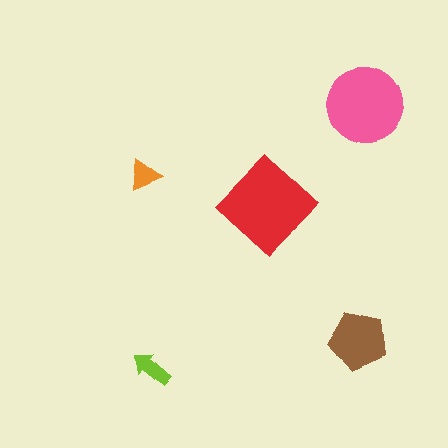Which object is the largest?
The red diamond.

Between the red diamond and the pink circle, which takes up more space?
The red diamond.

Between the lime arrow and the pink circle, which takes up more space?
The pink circle.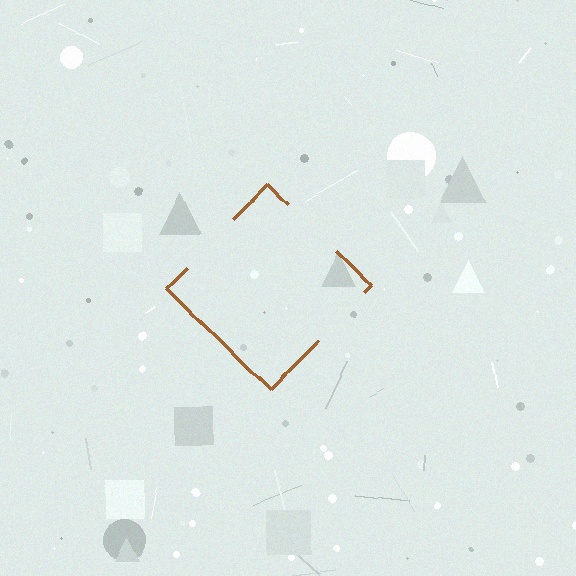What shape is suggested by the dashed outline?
The dashed outline suggests a diamond.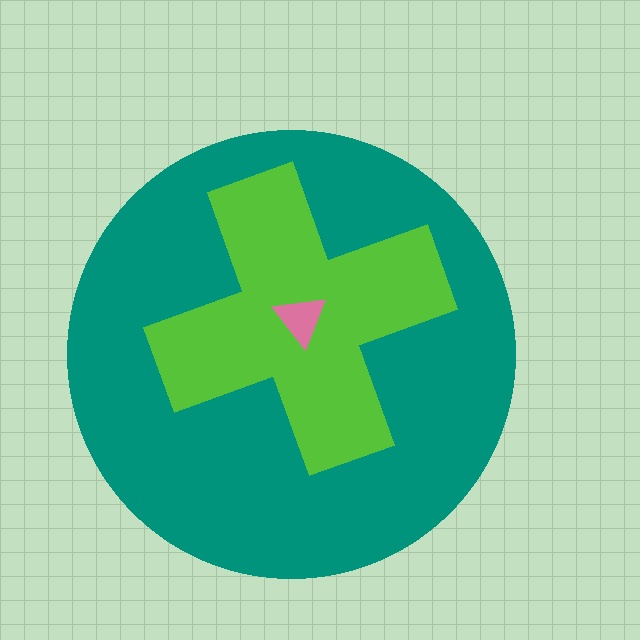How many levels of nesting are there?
3.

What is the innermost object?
The pink triangle.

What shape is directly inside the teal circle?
The lime cross.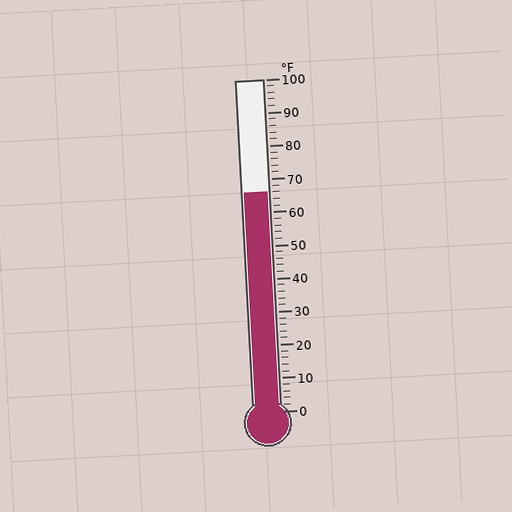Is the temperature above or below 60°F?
The temperature is above 60°F.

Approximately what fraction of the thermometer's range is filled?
The thermometer is filled to approximately 65% of its range.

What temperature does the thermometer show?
The thermometer shows approximately 66°F.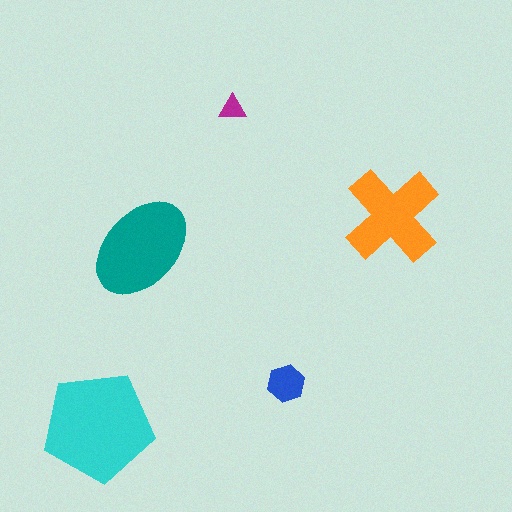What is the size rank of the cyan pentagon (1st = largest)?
1st.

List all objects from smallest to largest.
The magenta triangle, the blue hexagon, the orange cross, the teal ellipse, the cyan pentagon.